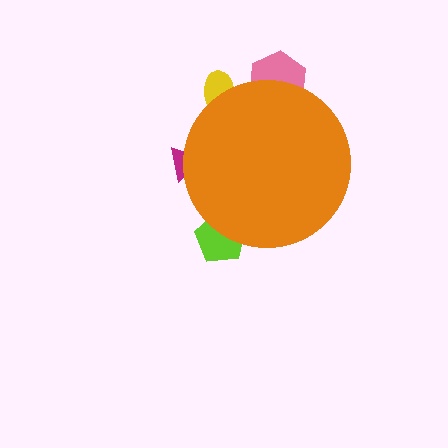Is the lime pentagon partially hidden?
Yes, the lime pentagon is partially hidden behind the orange circle.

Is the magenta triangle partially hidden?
Yes, the magenta triangle is partially hidden behind the orange circle.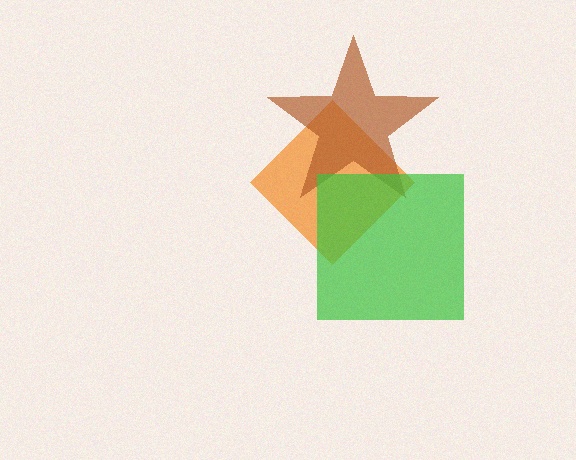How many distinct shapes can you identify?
There are 3 distinct shapes: an orange diamond, a brown star, a green square.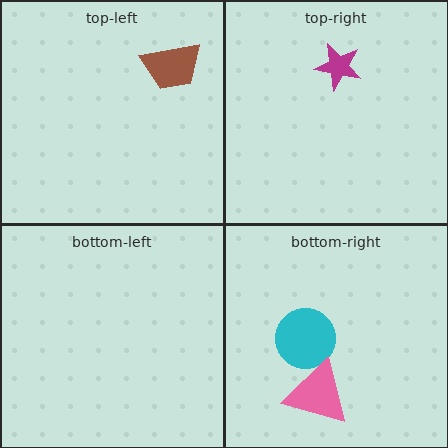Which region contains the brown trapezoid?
The top-left region.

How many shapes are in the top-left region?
1.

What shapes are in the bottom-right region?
The cyan circle, the pink triangle.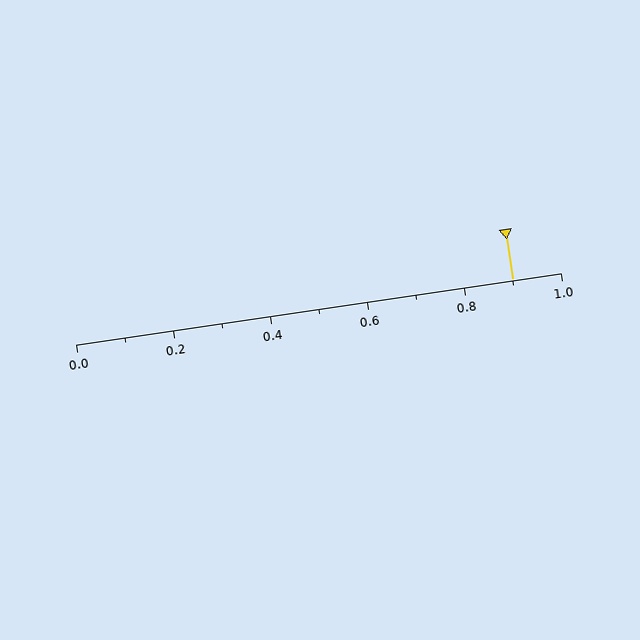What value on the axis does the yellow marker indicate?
The marker indicates approximately 0.9.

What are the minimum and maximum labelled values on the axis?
The axis runs from 0.0 to 1.0.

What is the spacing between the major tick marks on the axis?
The major ticks are spaced 0.2 apart.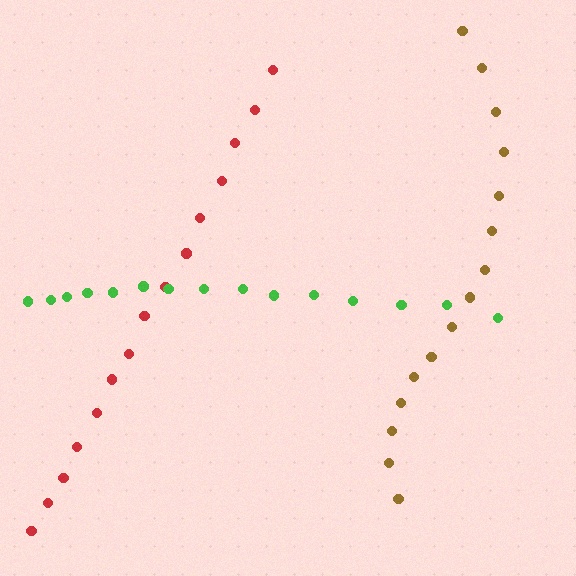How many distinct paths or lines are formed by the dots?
There are 3 distinct paths.